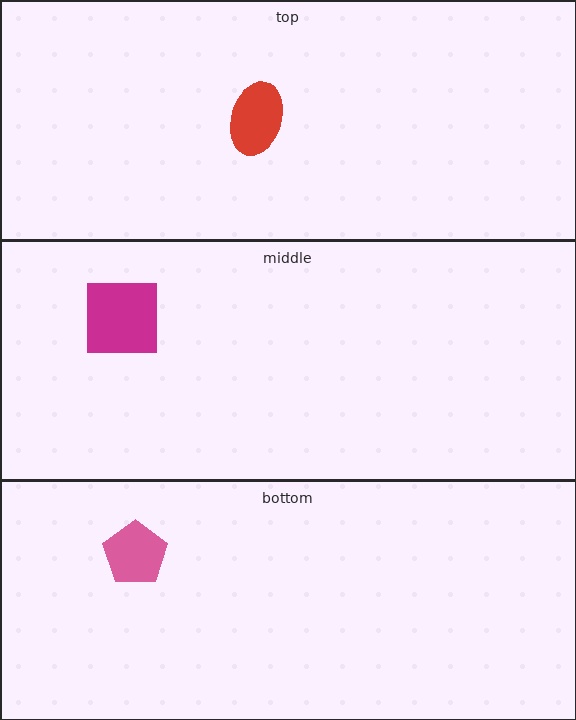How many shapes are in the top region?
1.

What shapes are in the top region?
The red ellipse.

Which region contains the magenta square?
The middle region.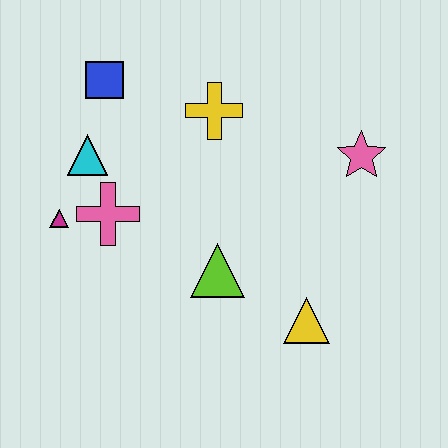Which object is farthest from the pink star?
The magenta triangle is farthest from the pink star.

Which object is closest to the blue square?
The cyan triangle is closest to the blue square.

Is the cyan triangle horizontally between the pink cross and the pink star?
No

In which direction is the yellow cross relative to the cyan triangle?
The yellow cross is to the right of the cyan triangle.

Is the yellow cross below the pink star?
No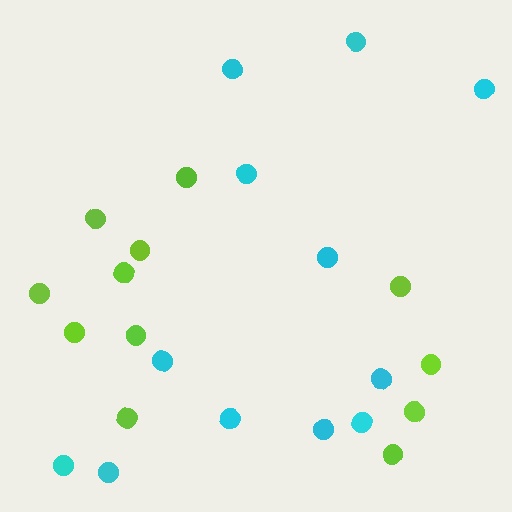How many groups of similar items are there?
There are 2 groups: one group of lime circles (12) and one group of cyan circles (12).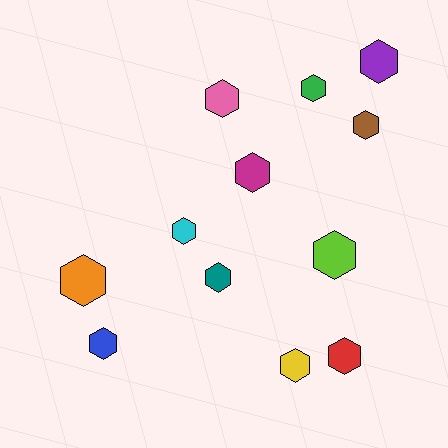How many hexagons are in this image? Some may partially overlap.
There are 12 hexagons.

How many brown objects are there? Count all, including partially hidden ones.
There is 1 brown object.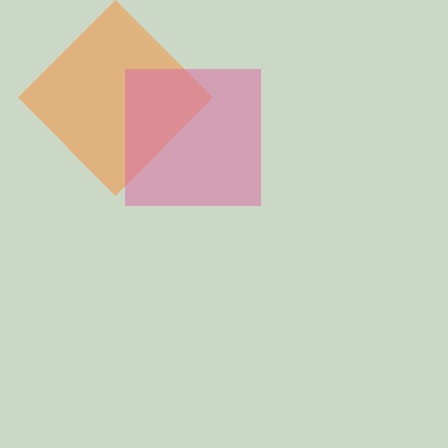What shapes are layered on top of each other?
The layered shapes are: an orange diamond, a pink square.